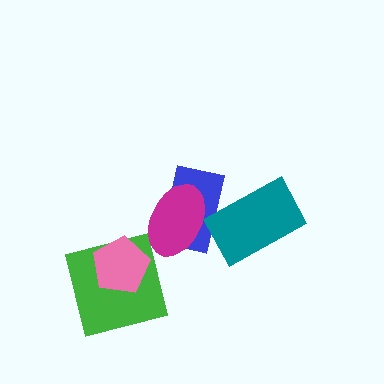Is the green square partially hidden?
Yes, it is partially covered by another shape.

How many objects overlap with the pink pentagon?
1 object overlaps with the pink pentagon.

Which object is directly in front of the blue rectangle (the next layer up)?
The magenta ellipse is directly in front of the blue rectangle.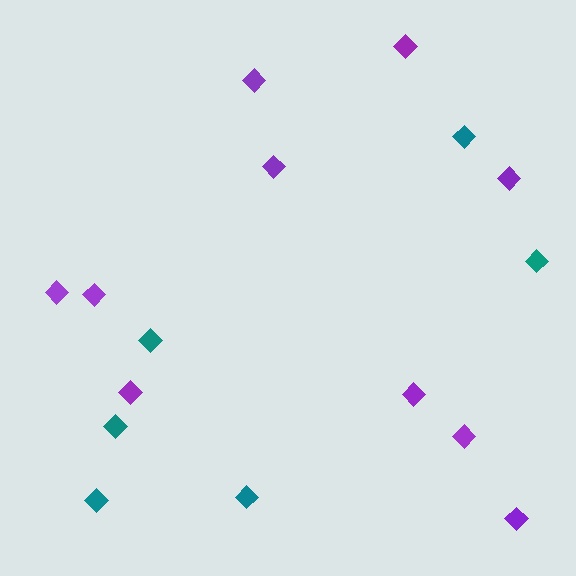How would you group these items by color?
There are 2 groups: one group of teal diamonds (6) and one group of purple diamonds (10).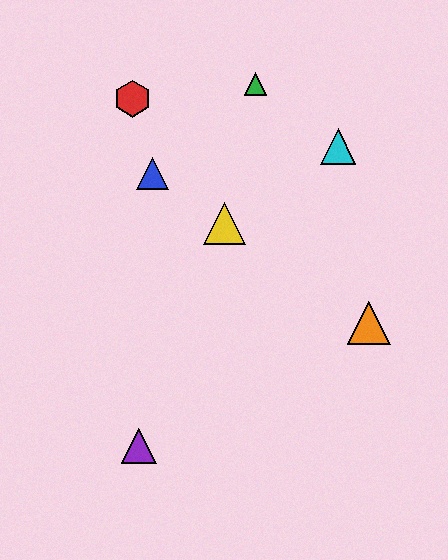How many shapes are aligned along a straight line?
3 shapes (the blue triangle, the yellow triangle, the orange triangle) are aligned along a straight line.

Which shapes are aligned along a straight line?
The blue triangle, the yellow triangle, the orange triangle are aligned along a straight line.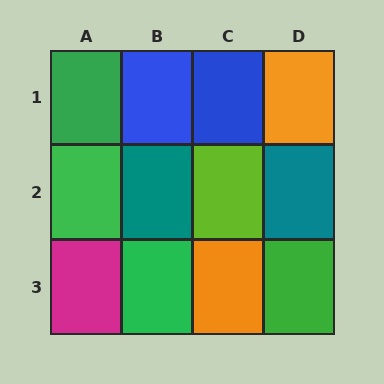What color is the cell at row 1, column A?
Green.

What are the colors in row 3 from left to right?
Magenta, green, orange, green.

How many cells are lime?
1 cell is lime.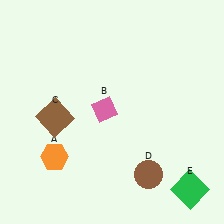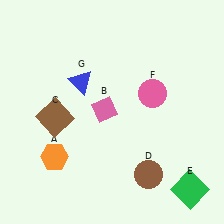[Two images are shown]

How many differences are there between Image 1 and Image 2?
There are 2 differences between the two images.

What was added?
A pink circle (F), a blue triangle (G) were added in Image 2.